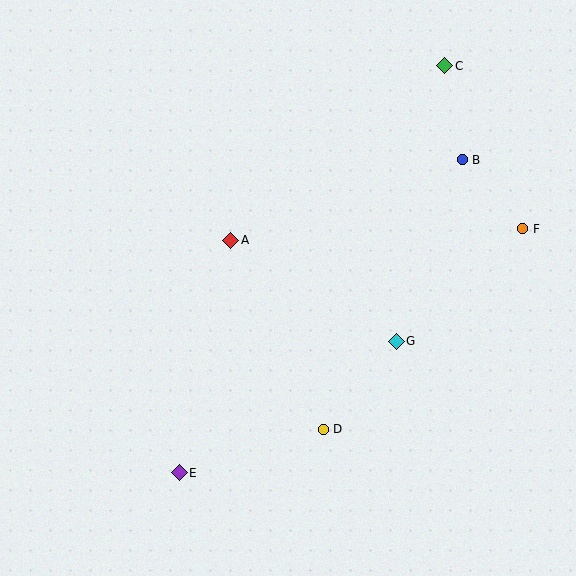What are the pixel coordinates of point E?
Point E is at (179, 473).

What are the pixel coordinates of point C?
Point C is at (445, 66).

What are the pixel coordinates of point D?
Point D is at (323, 429).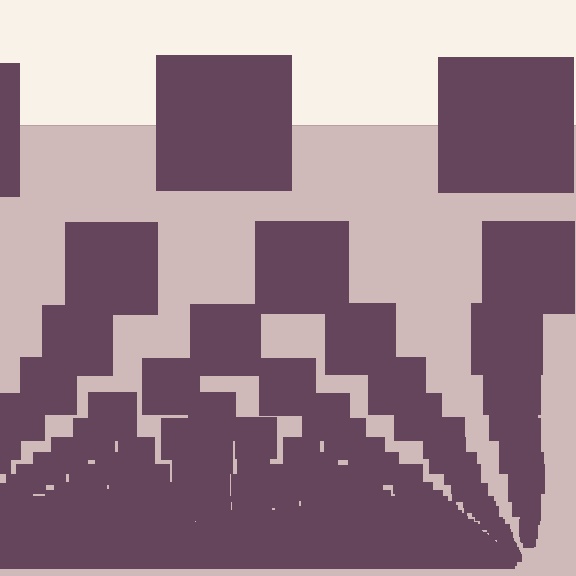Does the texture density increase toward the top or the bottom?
Density increases toward the bottom.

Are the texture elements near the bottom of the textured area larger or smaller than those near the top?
Smaller. The gradient is inverted — elements near the bottom are smaller and denser.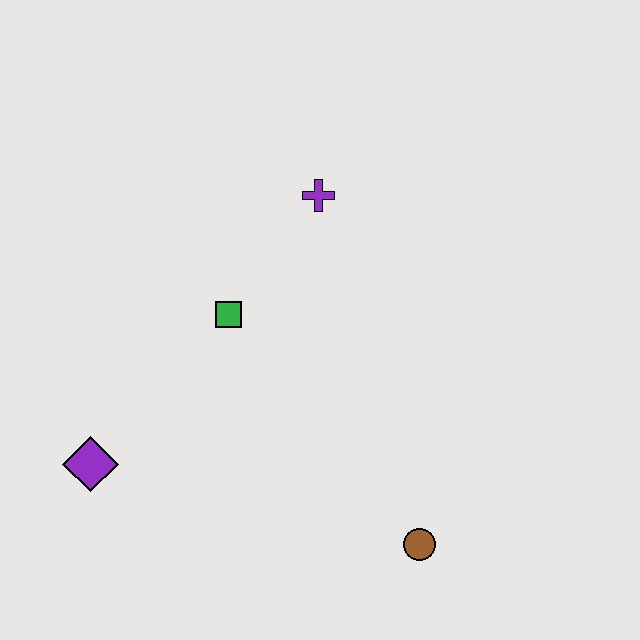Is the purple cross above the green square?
Yes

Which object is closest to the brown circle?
The green square is closest to the brown circle.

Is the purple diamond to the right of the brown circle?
No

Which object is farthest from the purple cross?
The brown circle is farthest from the purple cross.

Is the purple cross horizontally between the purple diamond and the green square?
No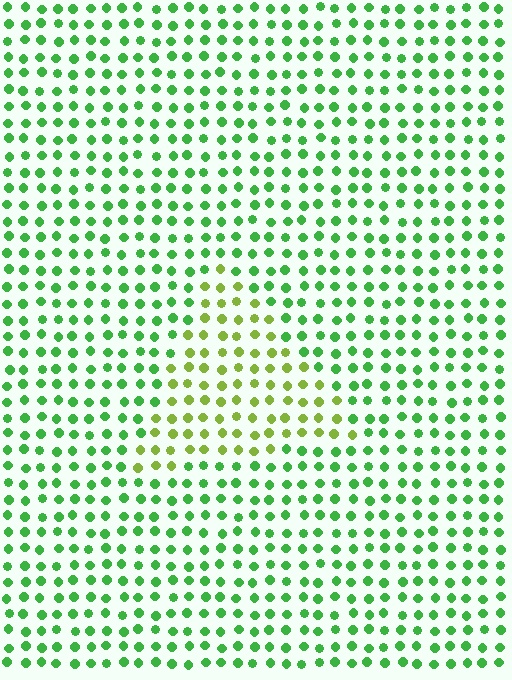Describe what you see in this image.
The image is filled with small green elements in a uniform arrangement. A triangle-shaped region is visible where the elements are tinted to a slightly different hue, forming a subtle color boundary.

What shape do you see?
I see a triangle.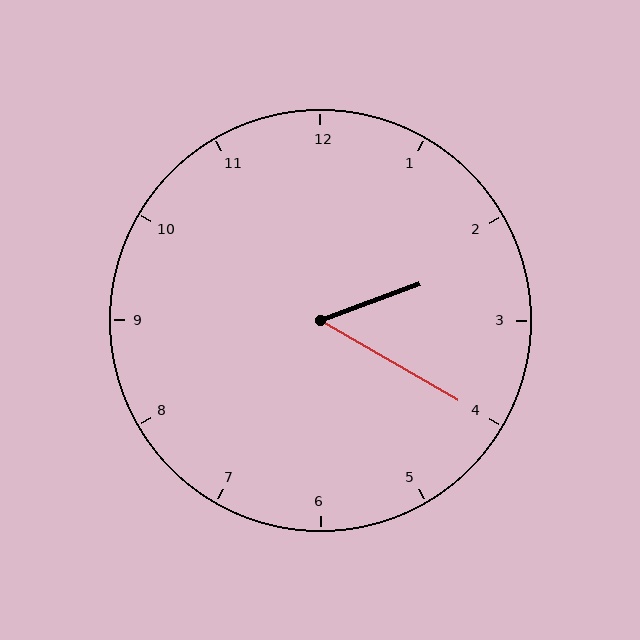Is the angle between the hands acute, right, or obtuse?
It is acute.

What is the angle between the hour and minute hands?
Approximately 50 degrees.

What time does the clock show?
2:20.